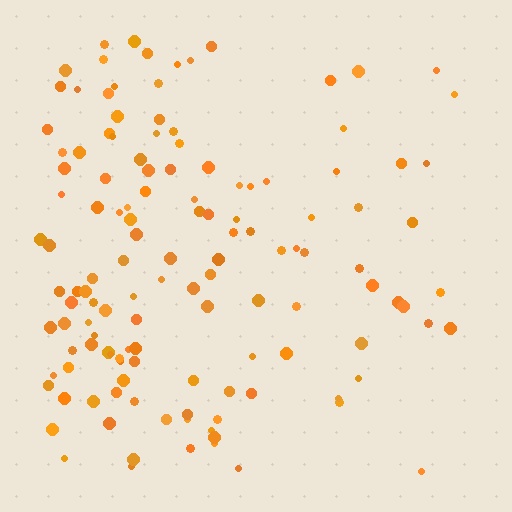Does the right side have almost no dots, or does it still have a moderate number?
Still a moderate number, just noticeably fewer than the left.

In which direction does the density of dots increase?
From right to left, with the left side densest.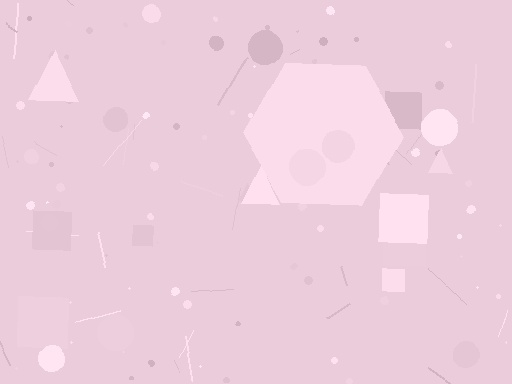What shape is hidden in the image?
A hexagon is hidden in the image.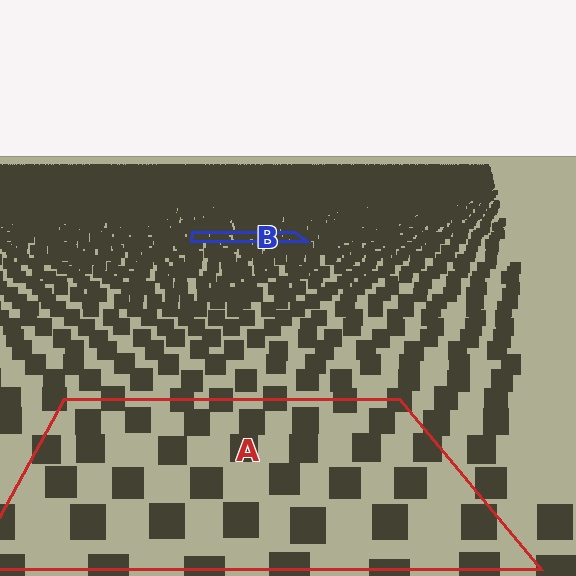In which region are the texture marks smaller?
The texture marks are smaller in region B, because it is farther away.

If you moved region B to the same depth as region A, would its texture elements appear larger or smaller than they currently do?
They would appear larger. At a closer depth, the same texture elements are projected at a bigger on-screen size.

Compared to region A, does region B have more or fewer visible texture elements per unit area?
Region B has more texture elements per unit area — they are packed more densely because it is farther away.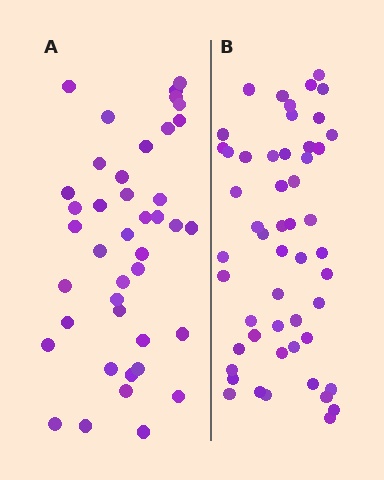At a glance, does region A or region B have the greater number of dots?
Region B (the right region) has more dots.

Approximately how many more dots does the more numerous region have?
Region B has roughly 12 or so more dots than region A.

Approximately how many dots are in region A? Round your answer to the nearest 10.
About 40 dots. (The exact count is 41, which rounds to 40.)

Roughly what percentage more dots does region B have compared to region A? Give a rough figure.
About 25% more.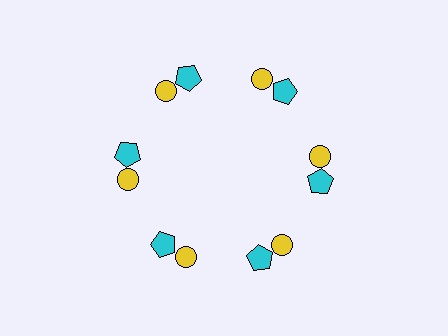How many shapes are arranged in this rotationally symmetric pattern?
There are 12 shapes, arranged in 6 groups of 2.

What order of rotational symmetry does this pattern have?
This pattern has 6-fold rotational symmetry.